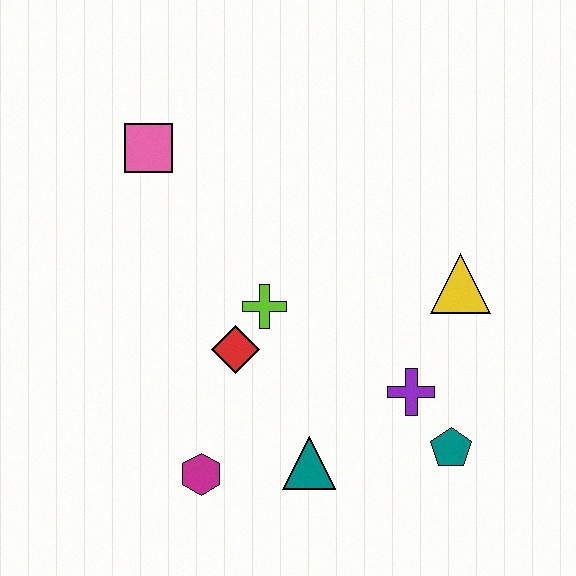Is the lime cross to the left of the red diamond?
No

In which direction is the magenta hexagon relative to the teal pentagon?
The magenta hexagon is to the left of the teal pentagon.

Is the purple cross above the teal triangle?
Yes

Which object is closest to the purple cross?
The teal pentagon is closest to the purple cross.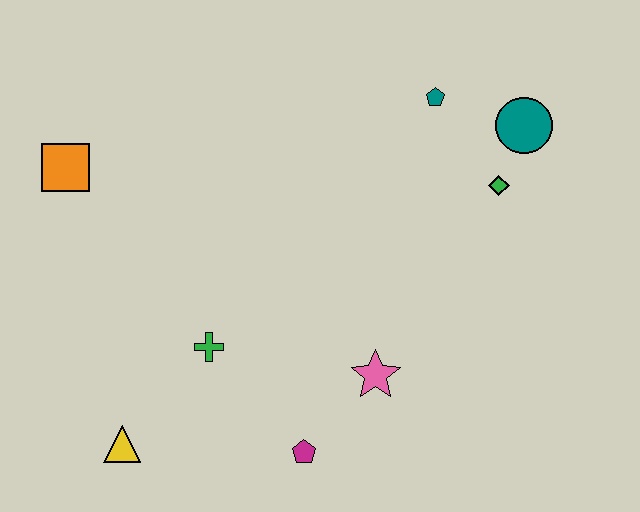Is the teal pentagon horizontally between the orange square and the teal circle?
Yes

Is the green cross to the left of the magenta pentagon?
Yes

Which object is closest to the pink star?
The magenta pentagon is closest to the pink star.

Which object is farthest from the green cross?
The teal circle is farthest from the green cross.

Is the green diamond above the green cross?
Yes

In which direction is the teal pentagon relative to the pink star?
The teal pentagon is above the pink star.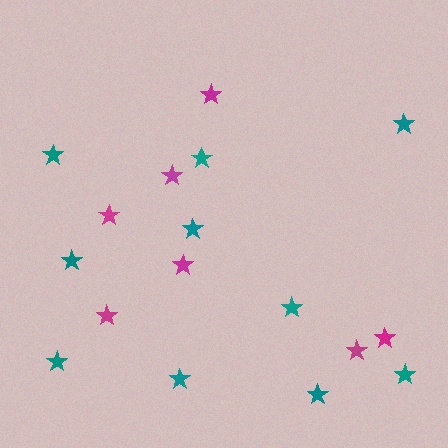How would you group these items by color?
There are 2 groups: one group of magenta stars (7) and one group of teal stars (10).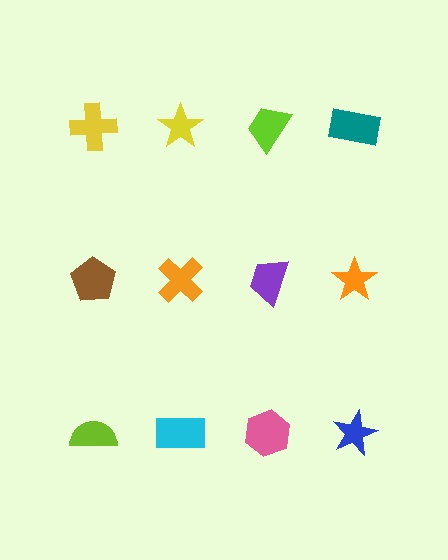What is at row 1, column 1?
A yellow cross.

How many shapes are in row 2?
4 shapes.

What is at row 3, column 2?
A cyan rectangle.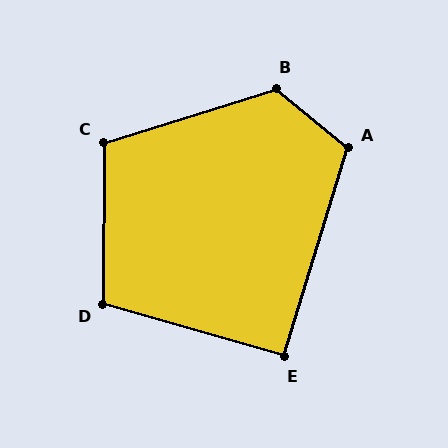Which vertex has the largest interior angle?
B, at approximately 123 degrees.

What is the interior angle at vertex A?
Approximately 113 degrees (obtuse).